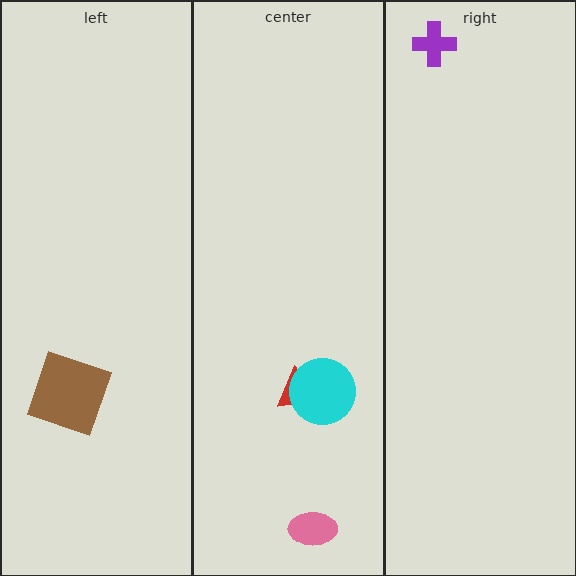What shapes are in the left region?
The brown square.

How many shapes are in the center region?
3.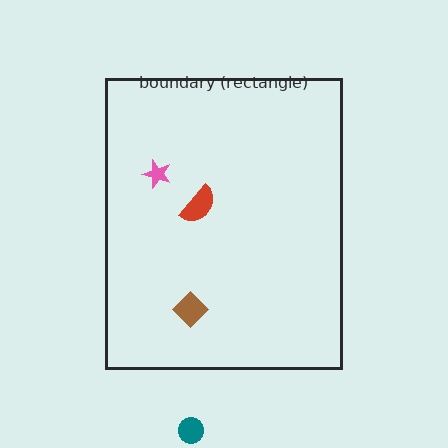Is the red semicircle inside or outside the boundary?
Inside.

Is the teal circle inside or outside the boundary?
Outside.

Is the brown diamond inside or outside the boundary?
Inside.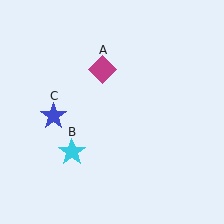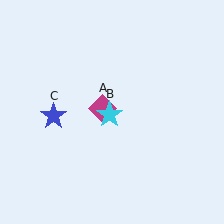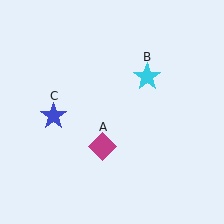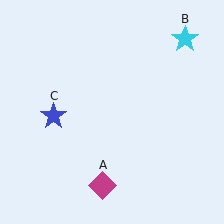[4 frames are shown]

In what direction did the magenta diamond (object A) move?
The magenta diamond (object A) moved down.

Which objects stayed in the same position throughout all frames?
Blue star (object C) remained stationary.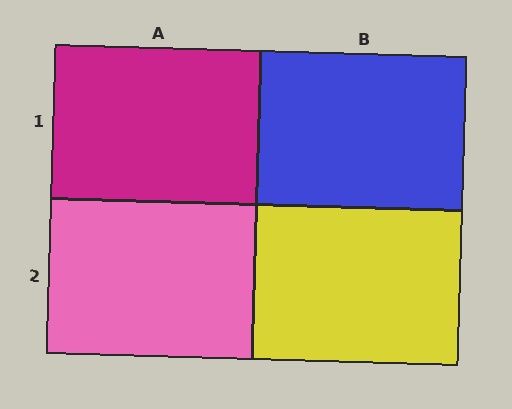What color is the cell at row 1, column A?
Magenta.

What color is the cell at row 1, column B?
Blue.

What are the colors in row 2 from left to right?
Pink, yellow.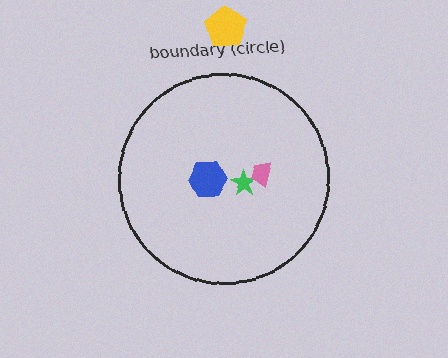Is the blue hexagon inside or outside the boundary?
Inside.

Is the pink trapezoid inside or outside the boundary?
Inside.